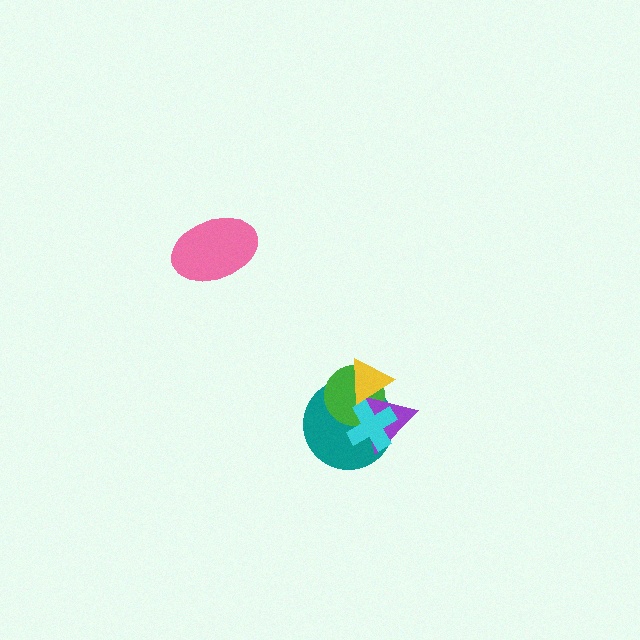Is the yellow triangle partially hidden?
Yes, it is partially covered by another shape.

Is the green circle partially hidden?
Yes, it is partially covered by another shape.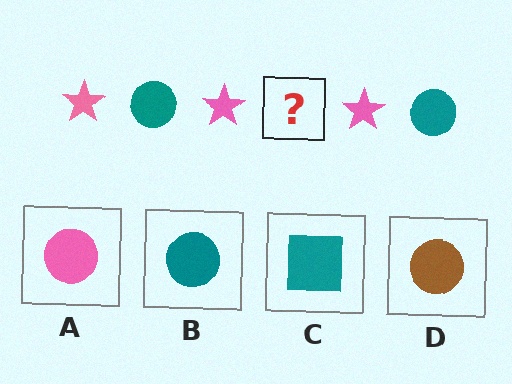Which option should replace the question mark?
Option B.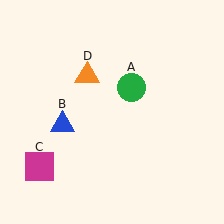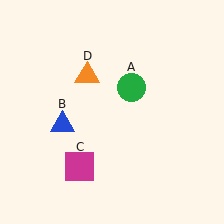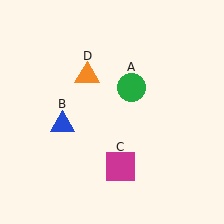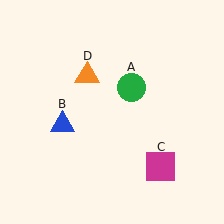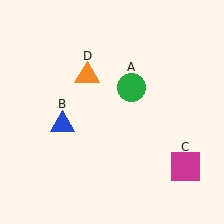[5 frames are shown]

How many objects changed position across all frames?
1 object changed position: magenta square (object C).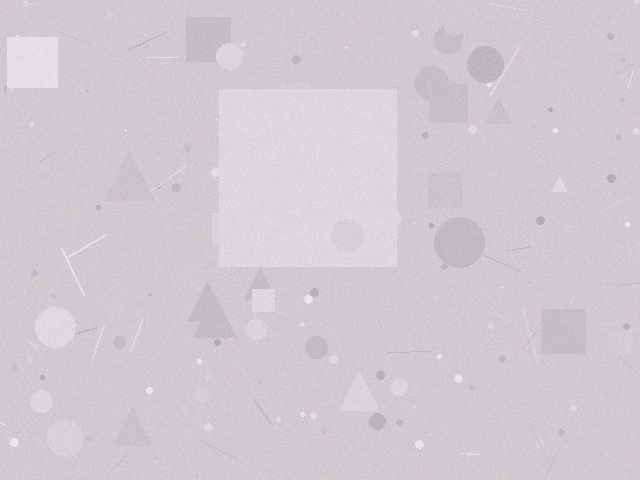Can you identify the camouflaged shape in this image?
The camouflaged shape is a square.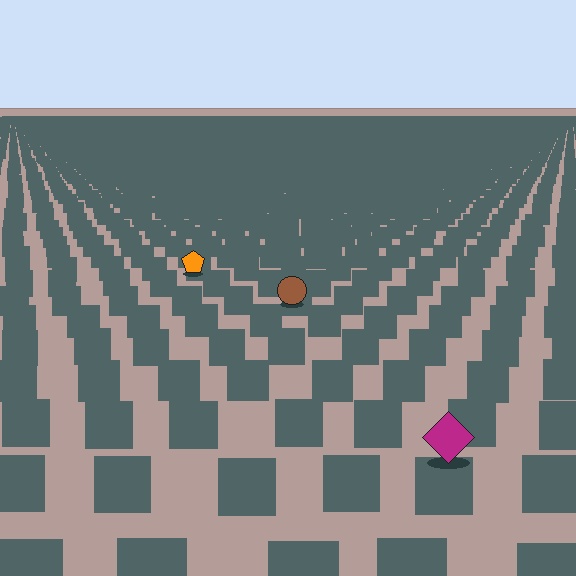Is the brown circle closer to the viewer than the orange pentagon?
Yes. The brown circle is closer — you can tell from the texture gradient: the ground texture is coarser near it.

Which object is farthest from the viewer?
The orange pentagon is farthest from the viewer. It appears smaller and the ground texture around it is denser.